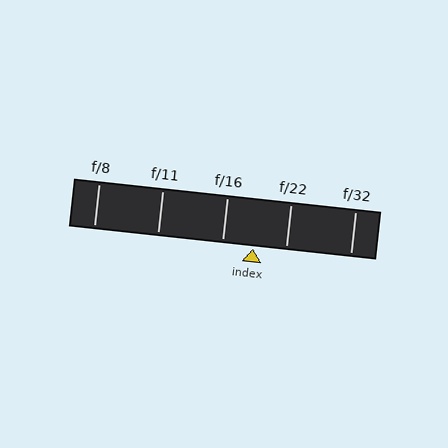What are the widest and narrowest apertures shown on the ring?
The widest aperture shown is f/8 and the narrowest is f/32.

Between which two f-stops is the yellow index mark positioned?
The index mark is between f/16 and f/22.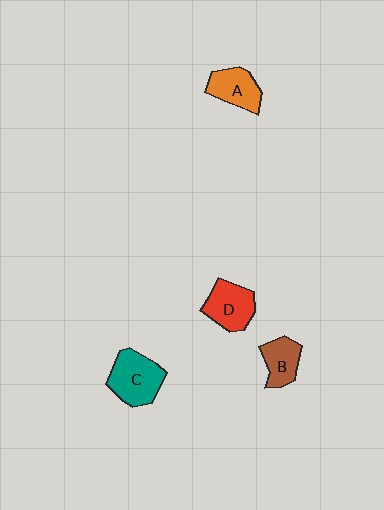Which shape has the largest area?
Shape C (teal).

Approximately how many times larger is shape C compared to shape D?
Approximately 1.2 times.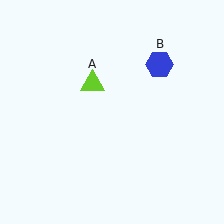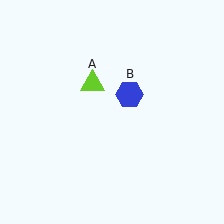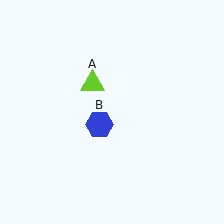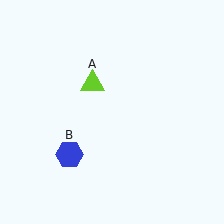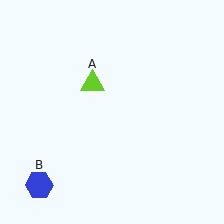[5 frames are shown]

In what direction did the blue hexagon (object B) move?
The blue hexagon (object B) moved down and to the left.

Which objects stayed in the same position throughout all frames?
Lime triangle (object A) remained stationary.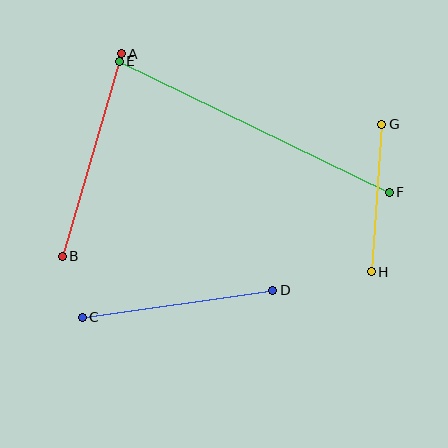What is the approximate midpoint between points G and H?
The midpoint is at approximately (376, 198) pixels.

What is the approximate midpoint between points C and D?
The midpoint is at approximately (178, 304) pixels.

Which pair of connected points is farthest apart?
Points E and F are farthest apart.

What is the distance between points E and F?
The distance is approximately 300 pixels.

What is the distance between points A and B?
The distance is approximately 211 pixels.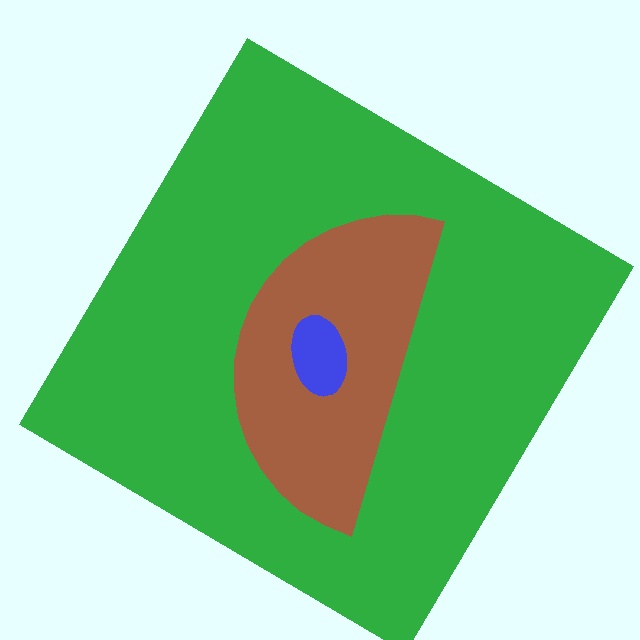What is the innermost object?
The blue ellipse.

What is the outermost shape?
The green diamond.